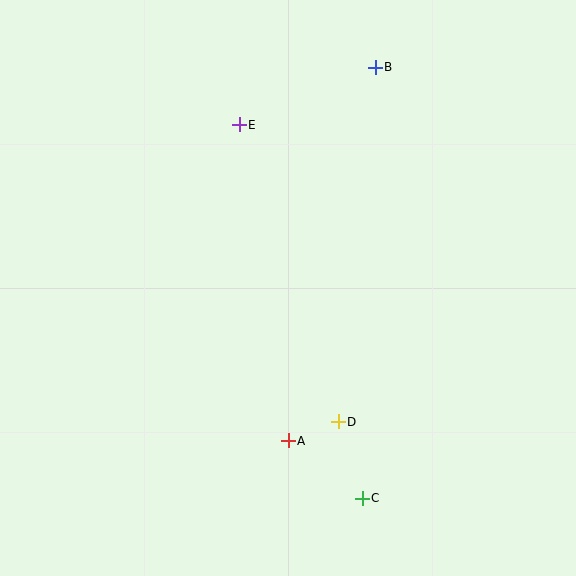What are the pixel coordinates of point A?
Point A is at (288, 441).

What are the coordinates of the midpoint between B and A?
The midpoint between B and A is at (332, 254).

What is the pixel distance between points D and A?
The distance between D and A is 54 pixels.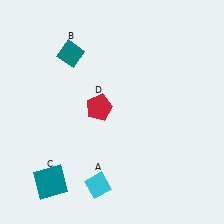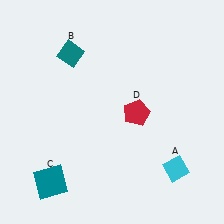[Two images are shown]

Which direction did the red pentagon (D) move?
The red pentagon (D) moved right.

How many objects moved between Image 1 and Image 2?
2 objects moved between the two images.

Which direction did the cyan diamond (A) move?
The cyan diamond (A) moved right.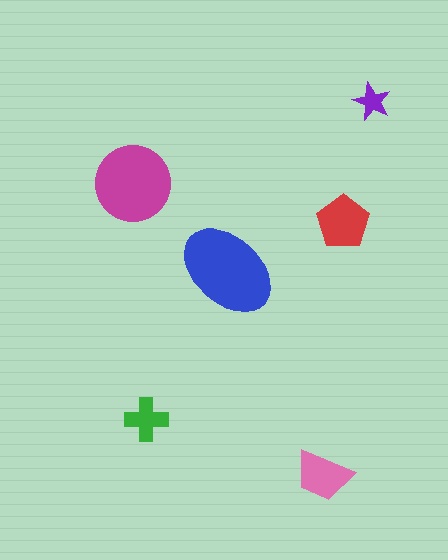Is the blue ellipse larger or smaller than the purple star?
Larger.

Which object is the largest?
The blue ellipse.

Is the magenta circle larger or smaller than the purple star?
Larger.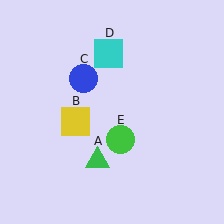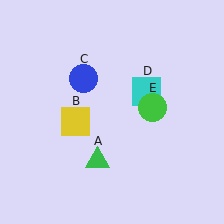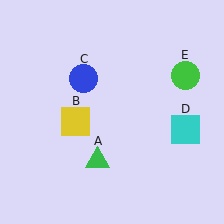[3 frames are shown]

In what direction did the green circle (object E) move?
The green circle (object E) moved up and to the right.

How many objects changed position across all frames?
2 objects changed position: cyan square (object D), green circle (object E).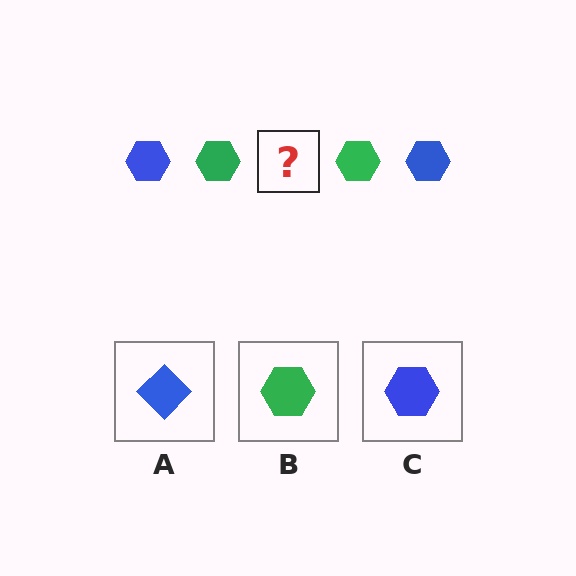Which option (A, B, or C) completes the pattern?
C.